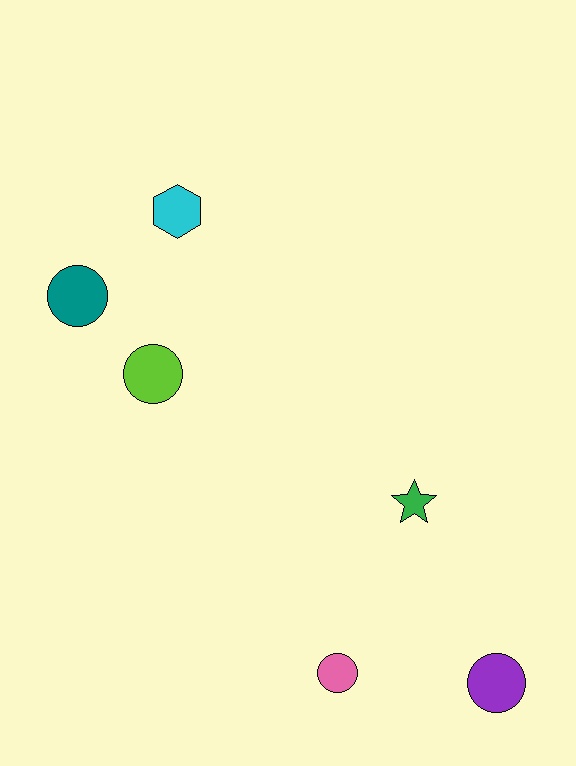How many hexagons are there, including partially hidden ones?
There is 1 hexagon.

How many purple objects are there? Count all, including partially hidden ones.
There is 1 purple object.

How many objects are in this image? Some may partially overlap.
There are 6 objects.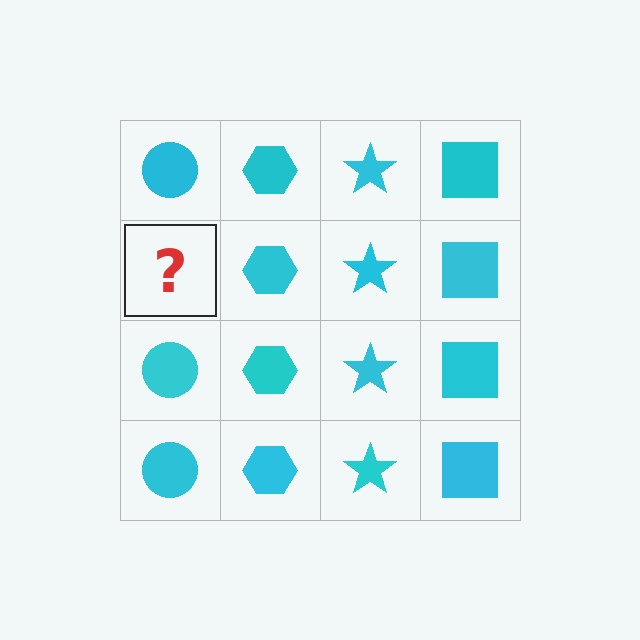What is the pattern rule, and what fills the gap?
The rule is that each column has a consistent shape. The gap should be filled with a cyan circle.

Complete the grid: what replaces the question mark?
The question mark should be replaced with a cyan circle.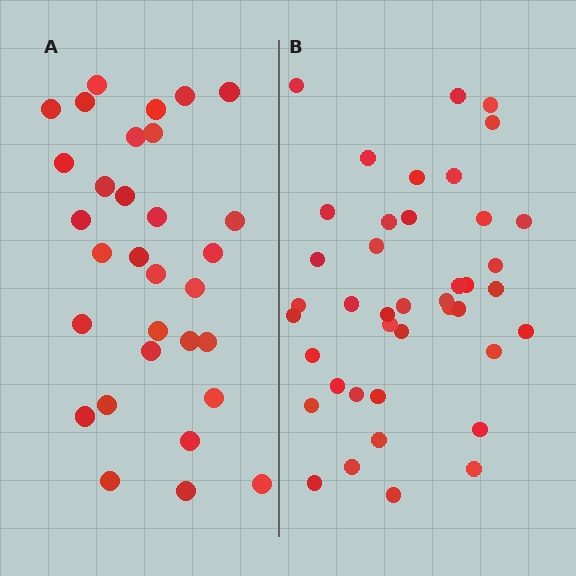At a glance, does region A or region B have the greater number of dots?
Region B (the right region) has more dots.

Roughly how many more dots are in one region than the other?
Region B has roughly 10 or so more dots than region A.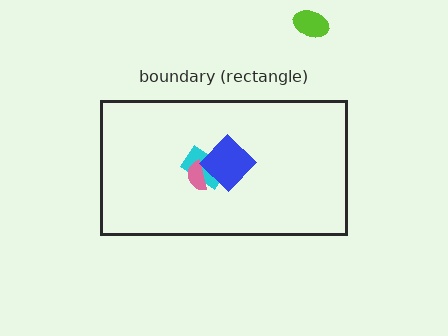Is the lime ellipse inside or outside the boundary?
Outside.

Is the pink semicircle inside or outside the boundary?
Inside.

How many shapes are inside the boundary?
3 inside, 1 outside.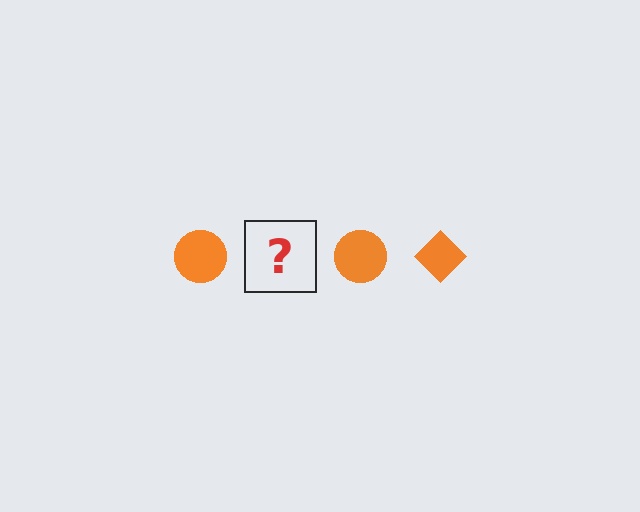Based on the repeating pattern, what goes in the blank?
The blank should be an orange diamond.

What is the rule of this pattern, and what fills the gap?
The rule is that the pattern cycles through circle, diamond shapes in orange. The gap should be filled with an orange diamond.